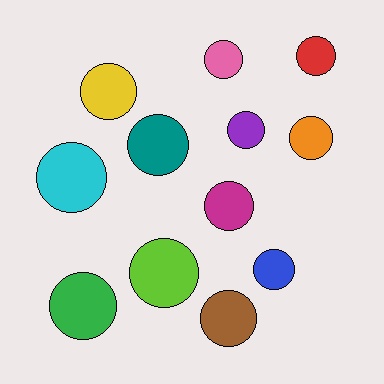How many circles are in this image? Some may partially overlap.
There are 12 circles.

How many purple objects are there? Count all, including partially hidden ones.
There is 1 purple object.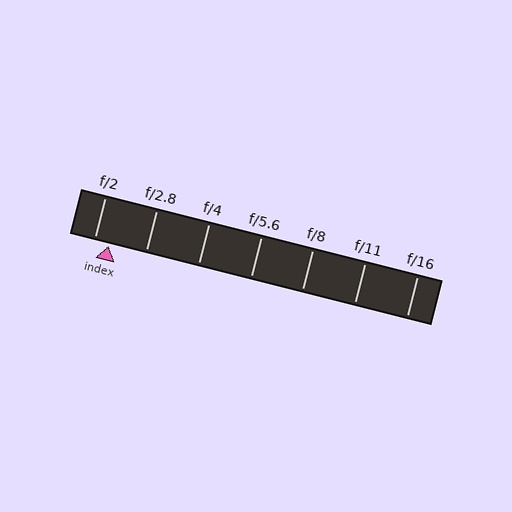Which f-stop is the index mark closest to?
The index mark is closest to f/2.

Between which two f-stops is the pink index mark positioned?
The index mark is between f/2 and f/2.8.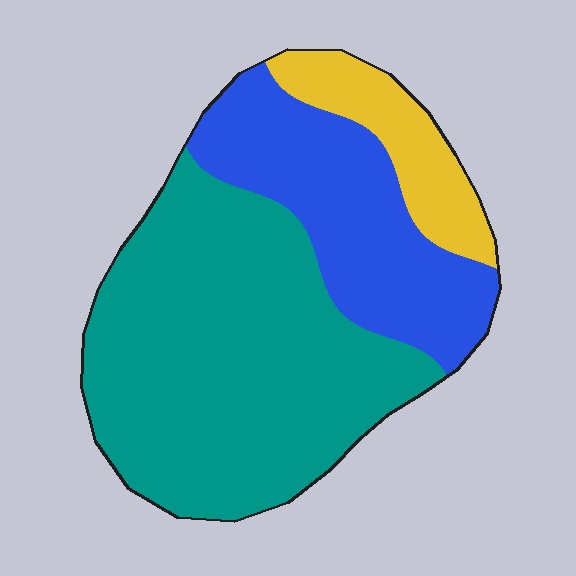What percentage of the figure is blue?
Blue takes up between a sixth and a third of the figure.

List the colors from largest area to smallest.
From largest to smallest: teal, blue, yellow.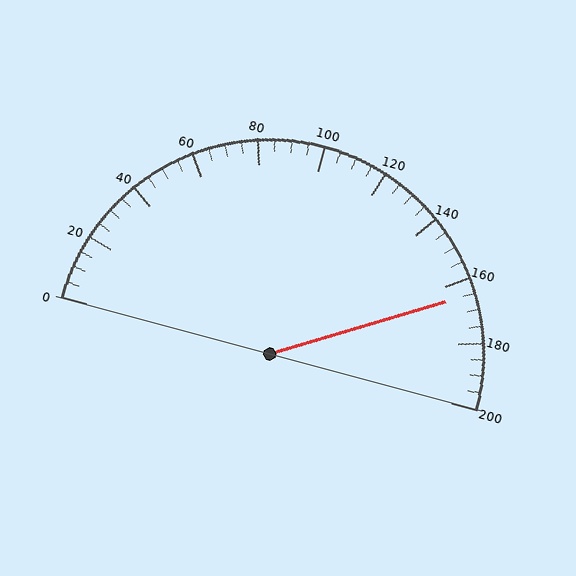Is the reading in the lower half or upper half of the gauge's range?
The reading is in the upper half of the range (0 to 200).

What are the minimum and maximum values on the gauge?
The gauge ranges from 0 to 200.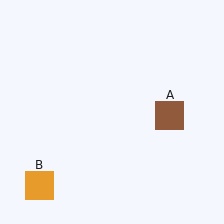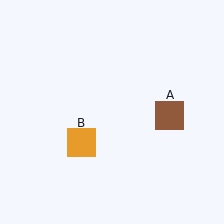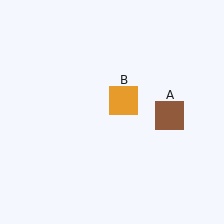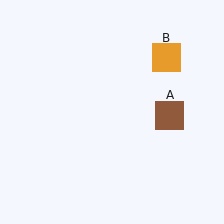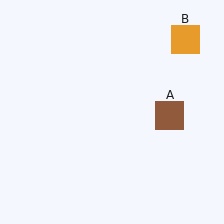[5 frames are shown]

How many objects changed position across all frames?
1 object changed position: orange square (object B).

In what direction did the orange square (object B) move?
The orange square (object B) moved up and to the right.